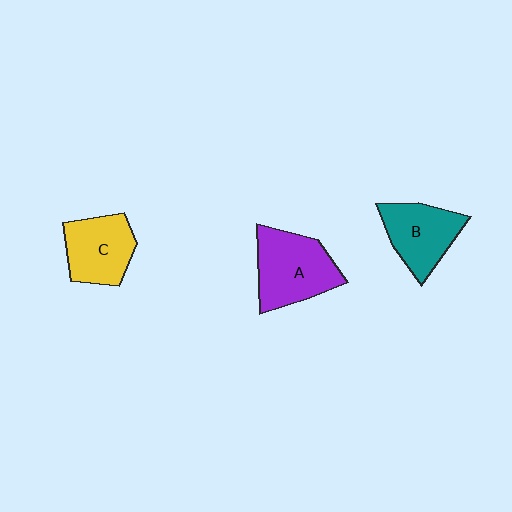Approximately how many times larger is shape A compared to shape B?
Approximately 1.2 times.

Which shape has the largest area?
Shape A (purple).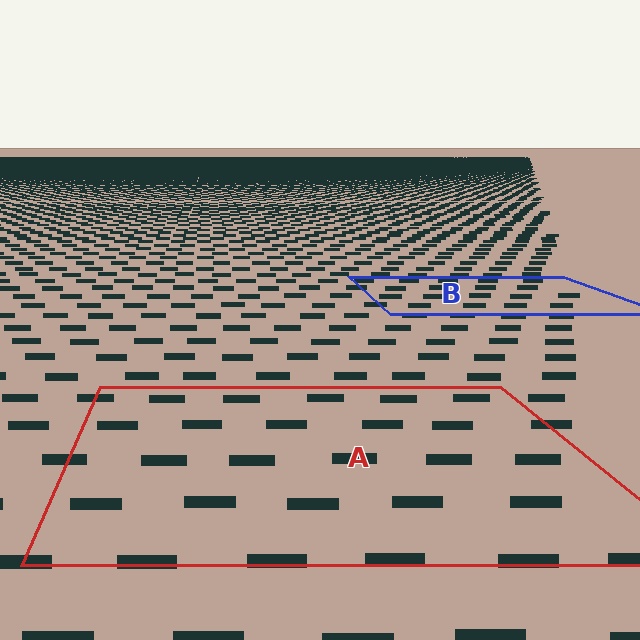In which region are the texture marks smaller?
The texture marks are smaller in region B, because it is farther away.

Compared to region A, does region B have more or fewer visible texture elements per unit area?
Region B has more texture elements per unit area — they are packed more densely because it is farther away.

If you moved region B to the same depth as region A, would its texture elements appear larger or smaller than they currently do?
They would appear larger. At a closer depth, the same texture elements are projected at a bigger on-screen size.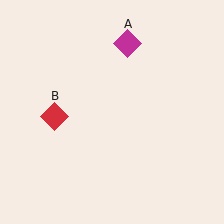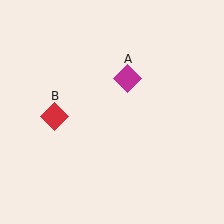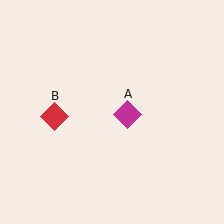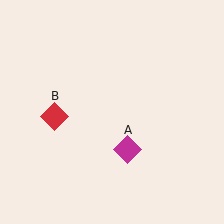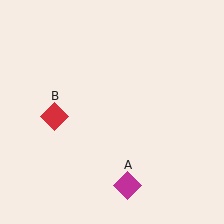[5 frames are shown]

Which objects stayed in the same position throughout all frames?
Red diamond (object B) remained stationary.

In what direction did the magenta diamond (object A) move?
The magenta diamond (object A) moved down.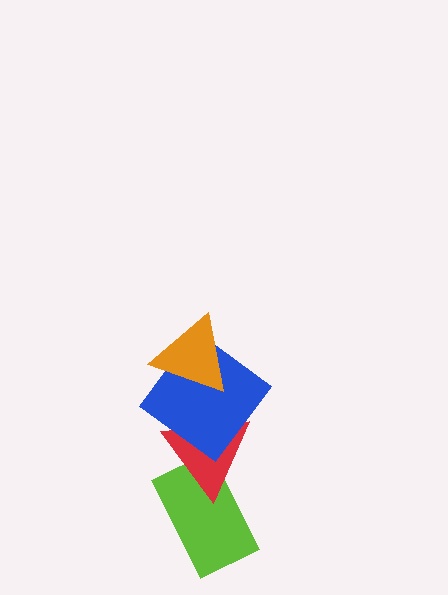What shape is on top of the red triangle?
The blue diamond is on top of the red triangle.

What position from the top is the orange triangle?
The orange triangle is 1st from the top.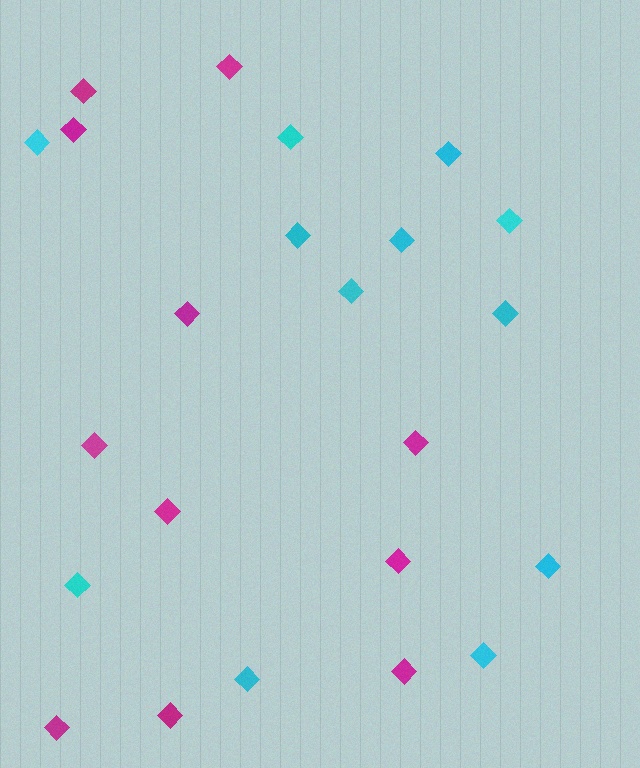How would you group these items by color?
There are 2 groups: one group of magenta diamonds (11) and one group of cyan diamonds (12).